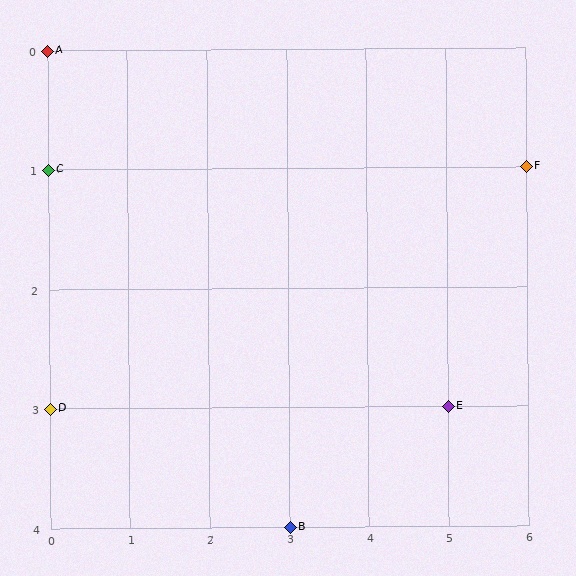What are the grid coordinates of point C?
Point C is at grid coordinates (0, 1).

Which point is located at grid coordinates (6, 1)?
Point F is at (6, 1).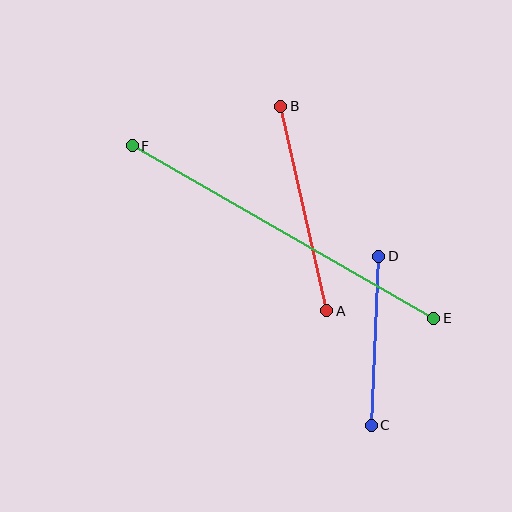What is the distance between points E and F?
The distance is approximately 347 pixels.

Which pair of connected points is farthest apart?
Points E and F are farthest apart.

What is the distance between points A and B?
The distance is approximately 209 pixels.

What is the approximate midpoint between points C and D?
The midpoint is at approximately (375, 341) pixels.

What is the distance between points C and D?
The distance is approximately 169 pixels.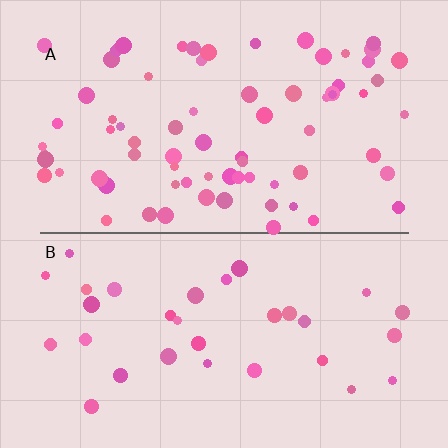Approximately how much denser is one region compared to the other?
Approximately 2.3× — region A over region B.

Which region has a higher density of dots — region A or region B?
A (the top).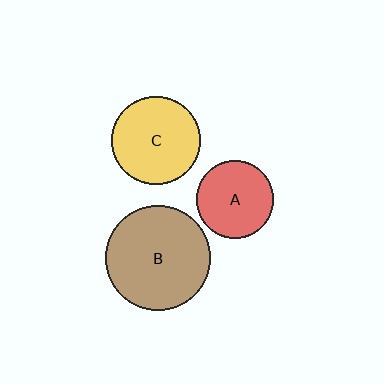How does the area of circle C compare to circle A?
Approximately 1.3 times.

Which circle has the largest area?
Circle B (brown).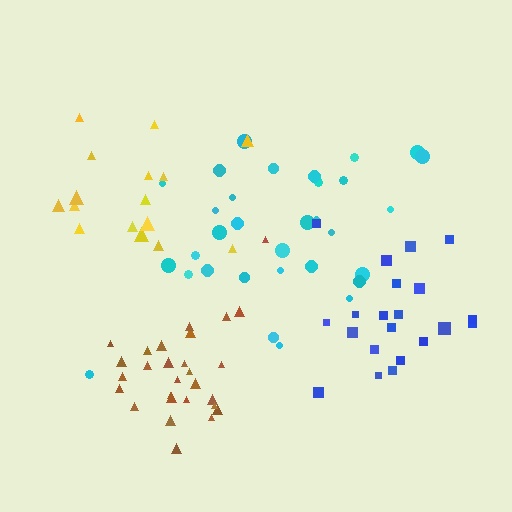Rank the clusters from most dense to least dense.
brown, blue, cyan, yellow.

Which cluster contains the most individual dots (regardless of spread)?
Cyan (33).